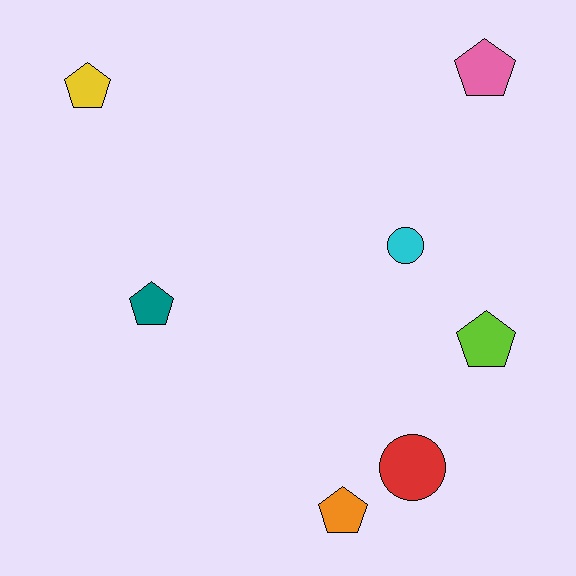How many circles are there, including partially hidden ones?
There are 2 circles.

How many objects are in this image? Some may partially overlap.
There are 7 objects.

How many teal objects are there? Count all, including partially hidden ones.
There is 1 teal object.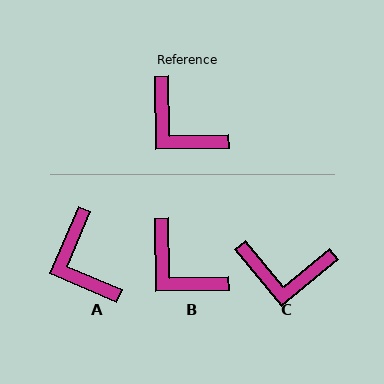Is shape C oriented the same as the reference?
No, it is off by about 39 degrees.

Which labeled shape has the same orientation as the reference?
B.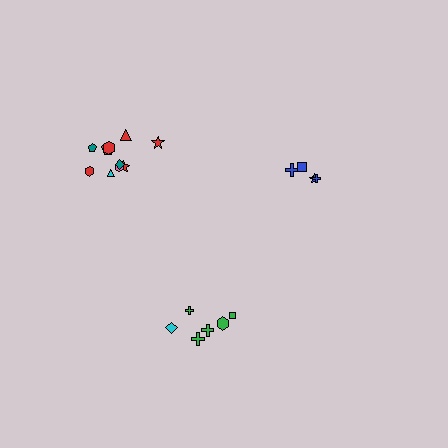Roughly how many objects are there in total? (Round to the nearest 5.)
Roughly 20 objects in total.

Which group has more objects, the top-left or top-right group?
The top-left group.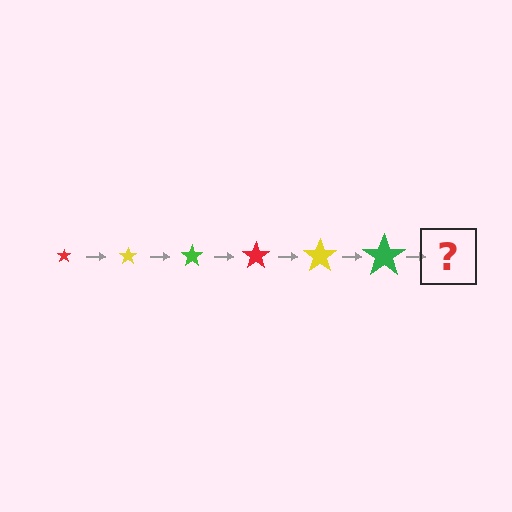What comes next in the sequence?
The next element should be a red star, larger than the previous one.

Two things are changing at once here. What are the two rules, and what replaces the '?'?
The two rules are that the star grows larger each step and the color cycles through red, yellow, and green. The '?' should be a red star, larger than the previous one.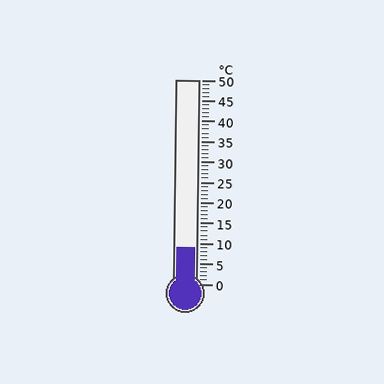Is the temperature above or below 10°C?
The temperature is below 10°C.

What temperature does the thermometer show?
The thermometer shows approximately 9°C.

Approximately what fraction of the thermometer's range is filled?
The thermometer is filled to approximately 20% of its range.